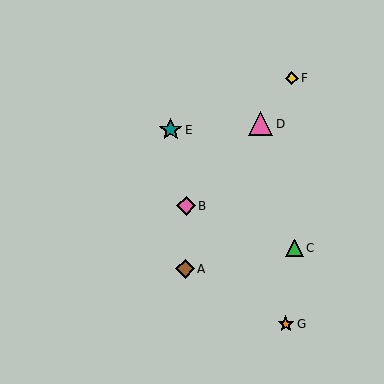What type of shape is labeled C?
Shape C is a green triangle.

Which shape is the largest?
The pink triangle (labeled D) is the largest.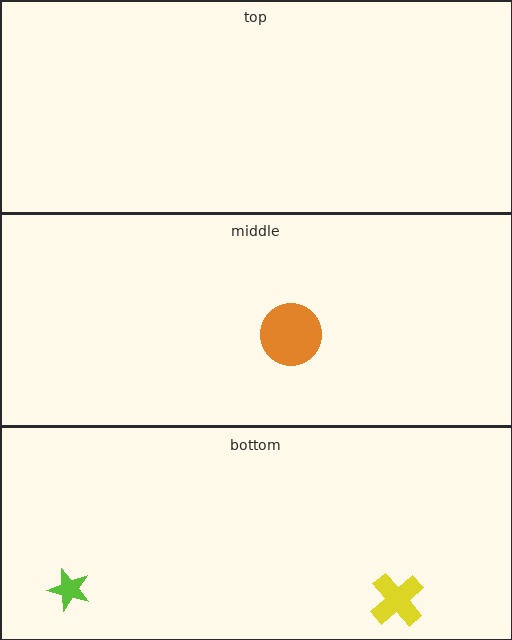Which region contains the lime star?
The bottom region.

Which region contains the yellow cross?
The bottom region.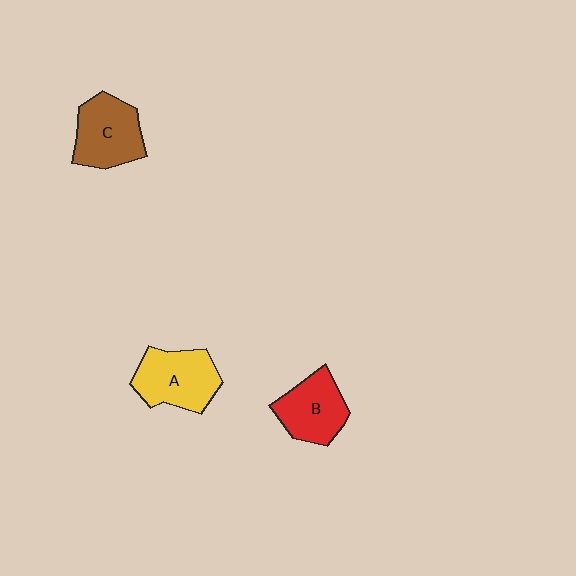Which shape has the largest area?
Shape A (yellow).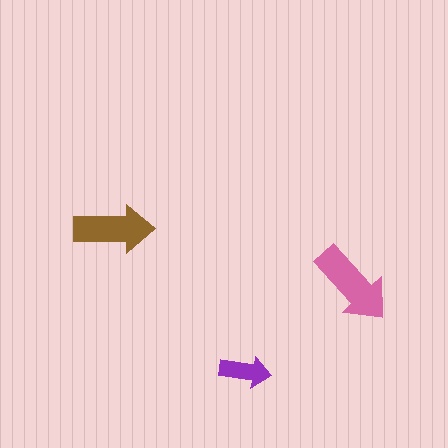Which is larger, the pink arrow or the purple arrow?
The pink one.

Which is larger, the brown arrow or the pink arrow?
The pink one.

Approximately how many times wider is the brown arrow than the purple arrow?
About 1.5 times wider.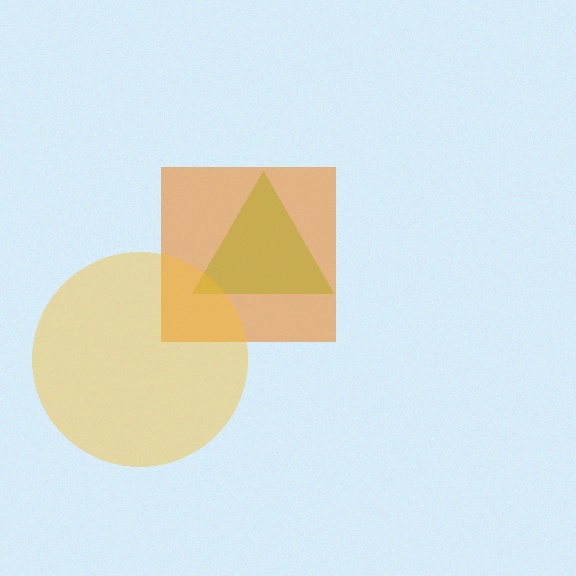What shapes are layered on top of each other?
The layered shapes are: a lime triangle, an orange square, a yellow circle.